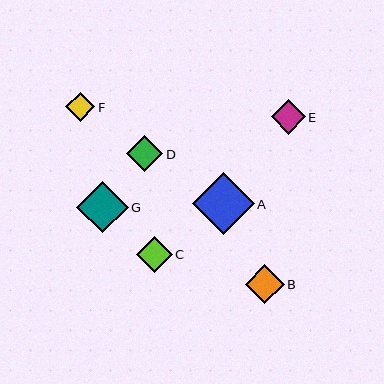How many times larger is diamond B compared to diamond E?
Diamond B is approximately 1.1 times the size of diamond E.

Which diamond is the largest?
Diamond A is the largest with a size of approximately 62 pixels.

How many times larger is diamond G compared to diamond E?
Diamond G is approximately 1.5 times the size of diamond E.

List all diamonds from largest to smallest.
From largest to smallest: A, G, B, D, C, E, F.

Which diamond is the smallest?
Diamond F is the smallest with a size of approximately 29 pixels.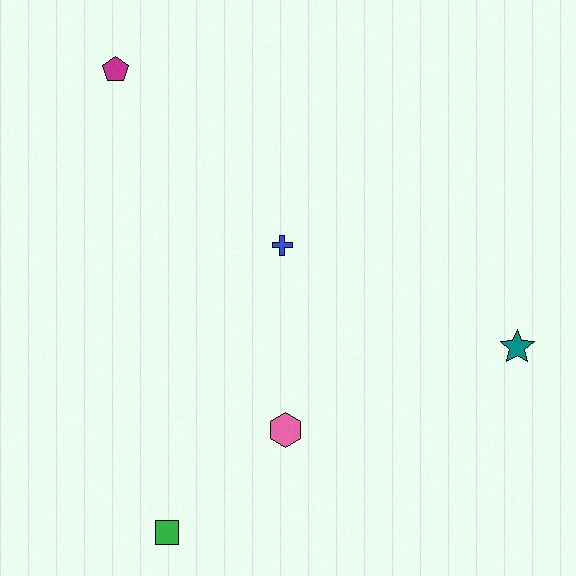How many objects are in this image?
There are 5 objects.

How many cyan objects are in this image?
There are no cyan objects.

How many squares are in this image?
There is 1 square.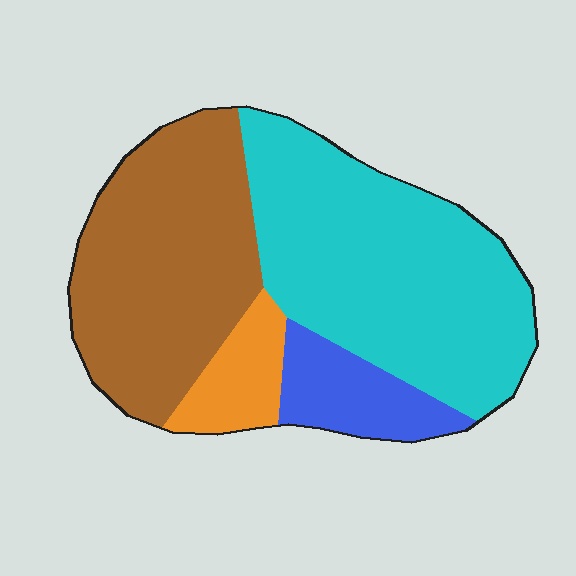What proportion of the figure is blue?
Blue takes up less than a sixth of the figure.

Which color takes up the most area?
Cyan, at roughly 45%.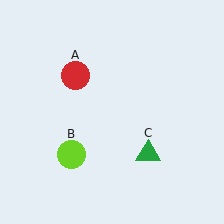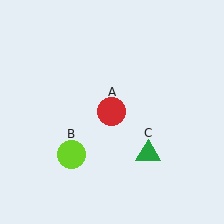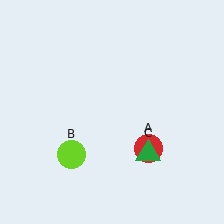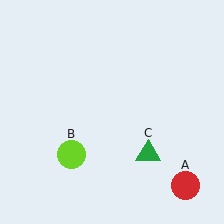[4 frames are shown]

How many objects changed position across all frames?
1 object changed position: red circle (object A).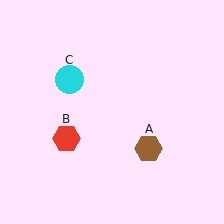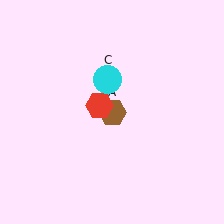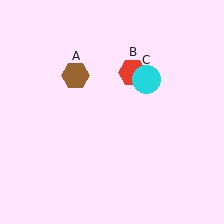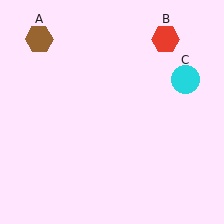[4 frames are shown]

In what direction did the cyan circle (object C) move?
The cyan circle (object C) moved right.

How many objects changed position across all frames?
3 objects changed position: brown hexagon (object A), red hexagon (object B), cyan circle (object C).